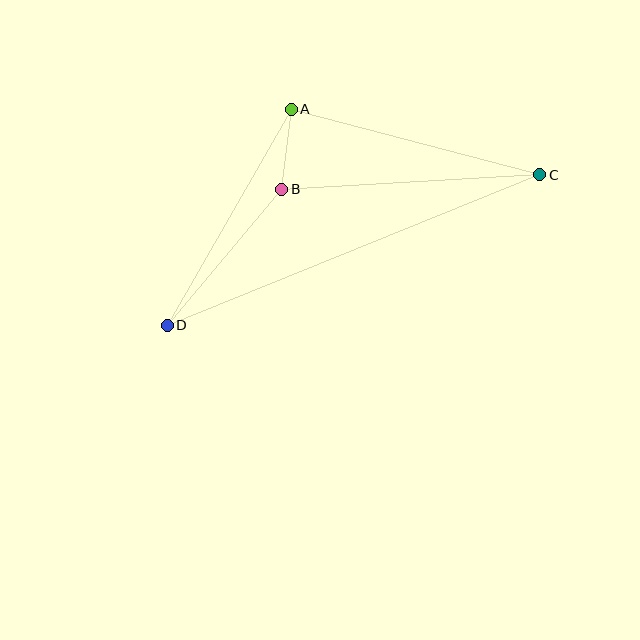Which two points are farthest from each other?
Points C and D are farthest from each other.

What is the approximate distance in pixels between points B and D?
The distance between B and D is approximately 178 pixels.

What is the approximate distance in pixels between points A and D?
The distance between A and D is approximately 249 pixels.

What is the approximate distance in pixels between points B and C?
The distance between B and C is approximately 258 pixels.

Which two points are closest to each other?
Points A and B are closest to each other.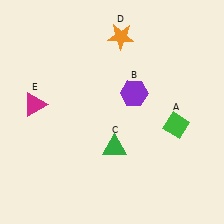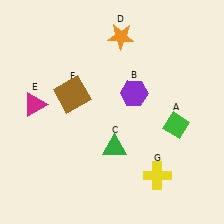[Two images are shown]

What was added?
A brown square (F), a yellow cross (G) were added in Image 2.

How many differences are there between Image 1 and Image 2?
There are 2 differences between the two images.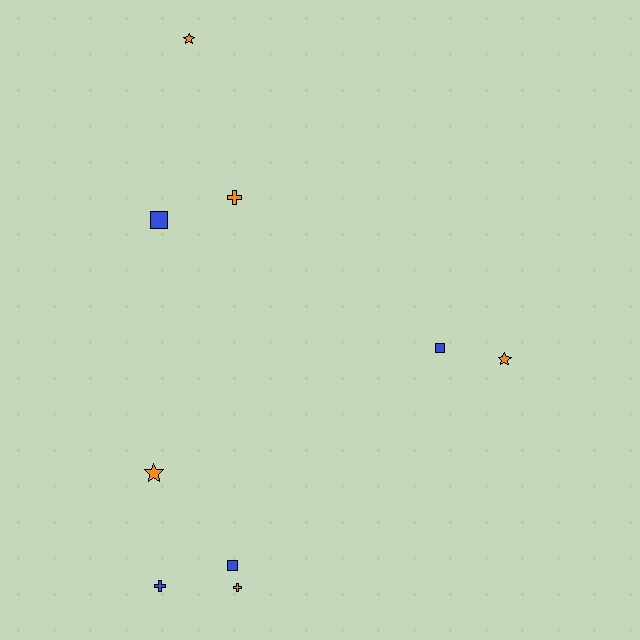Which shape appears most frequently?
Cross, with 3 objects.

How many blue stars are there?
There are no blue stars.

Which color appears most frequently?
Orange, with 5 objects.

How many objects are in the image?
There are 9 objects.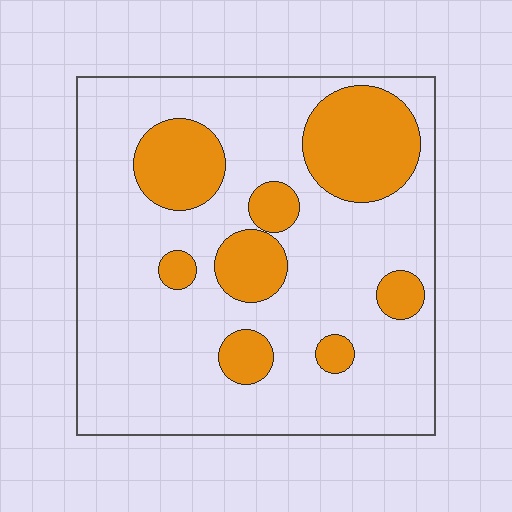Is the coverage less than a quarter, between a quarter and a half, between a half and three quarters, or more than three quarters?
Less than a quarter.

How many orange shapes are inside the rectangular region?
8.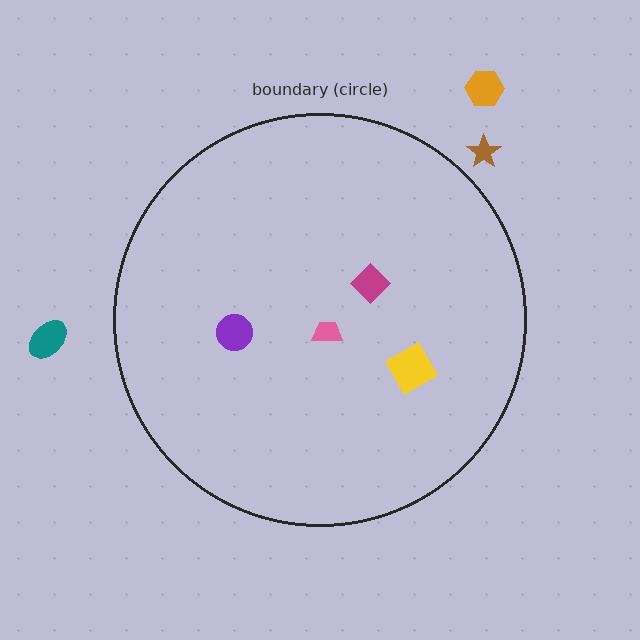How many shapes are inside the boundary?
4 inside, 3 outside.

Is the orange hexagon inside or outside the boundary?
Outside.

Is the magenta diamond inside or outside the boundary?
Inside.